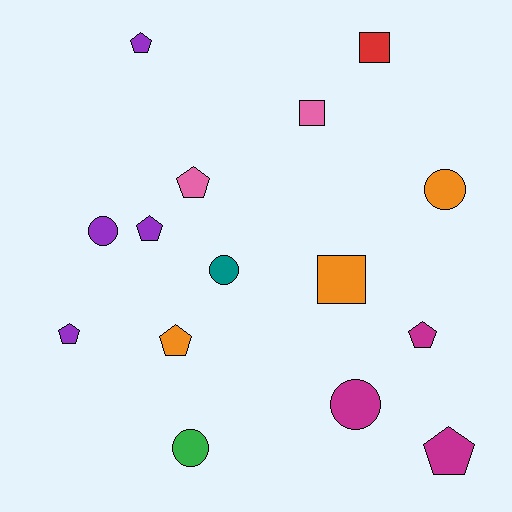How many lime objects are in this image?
There are no lime objects.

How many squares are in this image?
There are 3 squares.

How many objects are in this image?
There are 15 objects.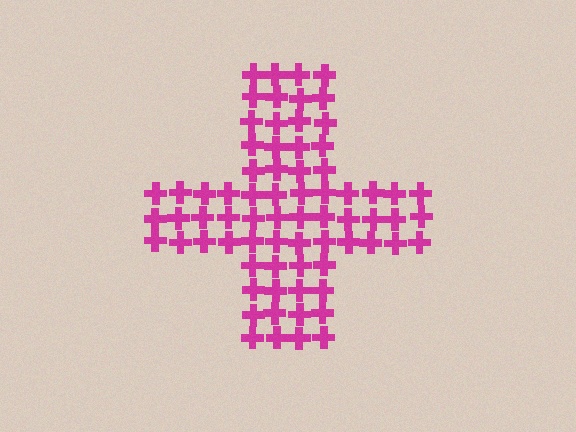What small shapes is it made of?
It is made of small crosses.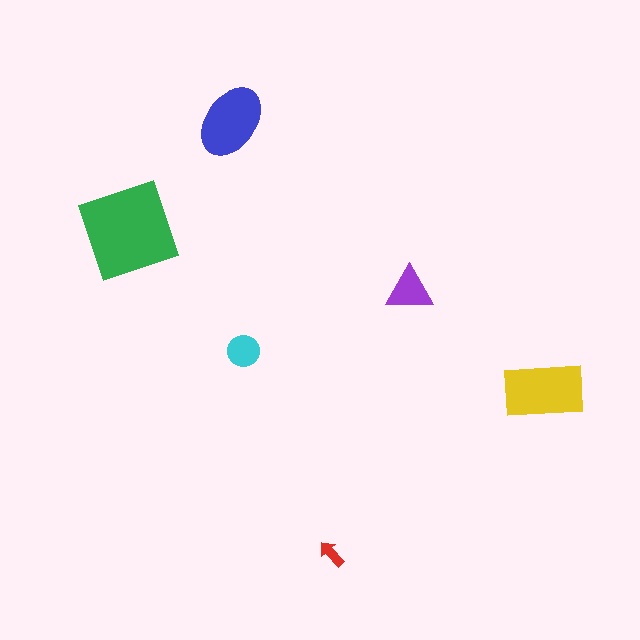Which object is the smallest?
The red arrow.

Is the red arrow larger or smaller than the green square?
Smaller.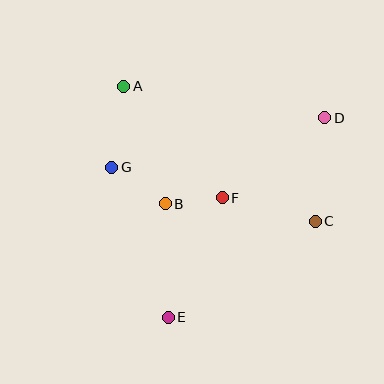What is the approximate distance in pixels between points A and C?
The distance between A and C is approximately 234 pixels.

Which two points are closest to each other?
Points B and F are closest to each other.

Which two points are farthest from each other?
Points D and E are farthest from each other.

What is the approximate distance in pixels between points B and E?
The distance between B and E is approximately 113 pixels.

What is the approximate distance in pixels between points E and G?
The distance between E and G is approximately 160 pixels.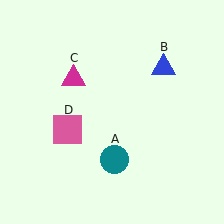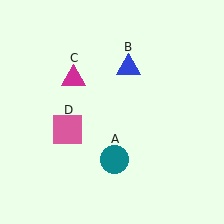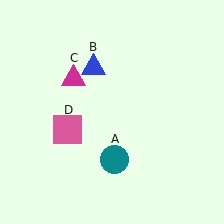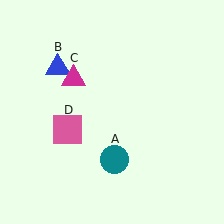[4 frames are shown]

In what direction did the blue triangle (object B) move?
The blue triangle (object B) moved left.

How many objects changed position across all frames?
1 object changed position: blue triangle (object B).